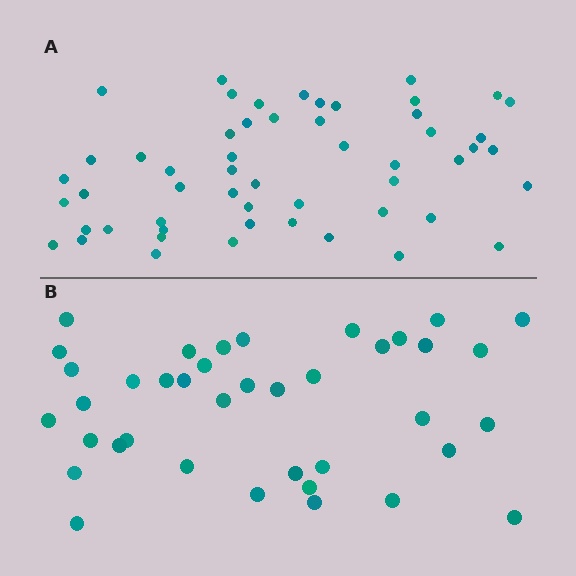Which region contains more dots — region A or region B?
Region A (the top region) has more dots.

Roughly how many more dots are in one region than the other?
Region A has approximately 15 more dots than region B.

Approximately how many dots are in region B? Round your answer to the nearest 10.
About 40 dots. (The exact count is 39, which rounds to 40.)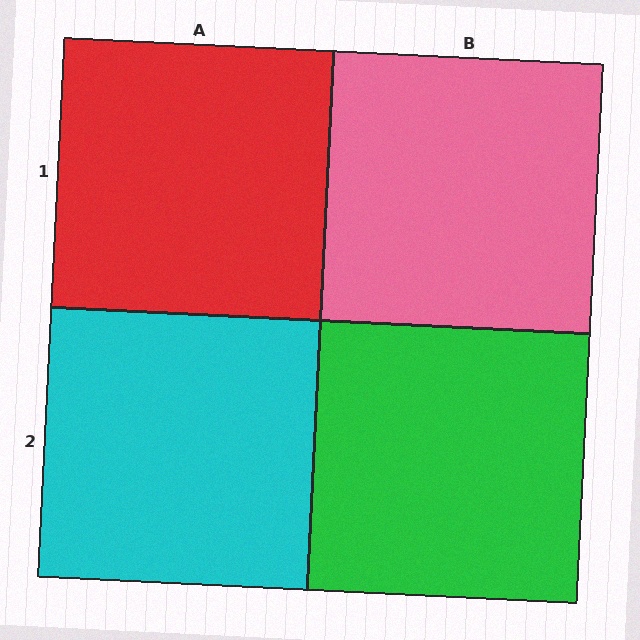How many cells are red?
1 cell is red.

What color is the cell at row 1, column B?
Pink.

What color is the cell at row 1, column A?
Red.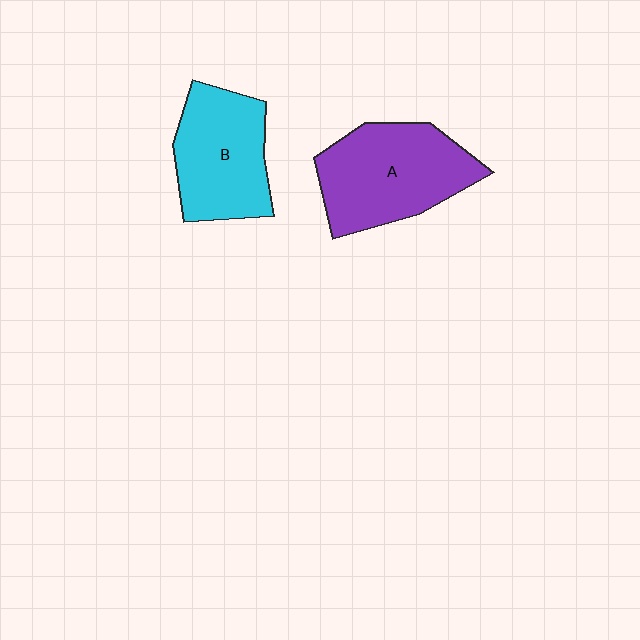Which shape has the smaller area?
Shape B (cyan).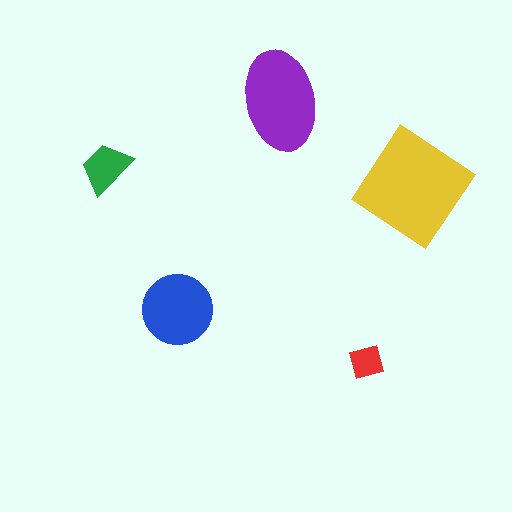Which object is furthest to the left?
The green trapezoid is leftmost.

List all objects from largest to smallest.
The yellow diamond, the purple ellipse, the blue circle, the green trapezoid, the red square.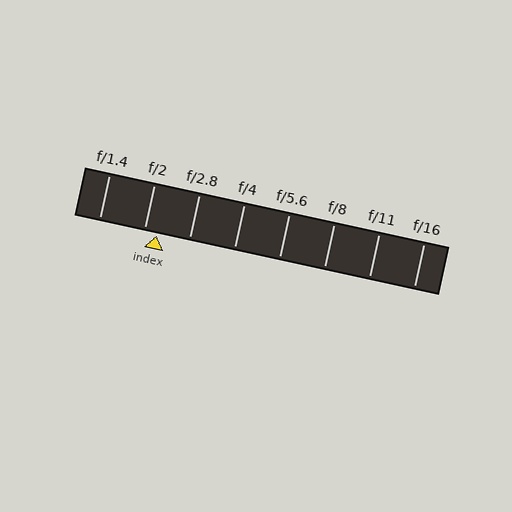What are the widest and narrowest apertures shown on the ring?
The widest aperture shown is f/1.4 and the narrowest is f/16.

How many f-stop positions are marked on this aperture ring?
There are 8 f-stop positions marked.